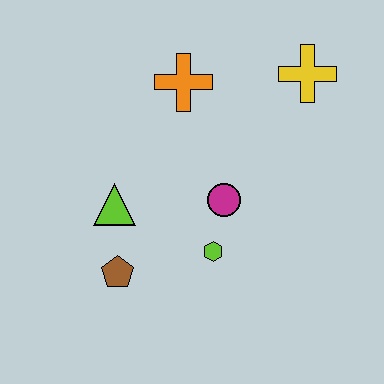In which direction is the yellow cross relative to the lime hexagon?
The yellow cross is above the lime hexagon.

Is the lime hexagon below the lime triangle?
Yes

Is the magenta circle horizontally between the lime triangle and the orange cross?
No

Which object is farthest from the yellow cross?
The brown pentagon is farthest from the yellow cross.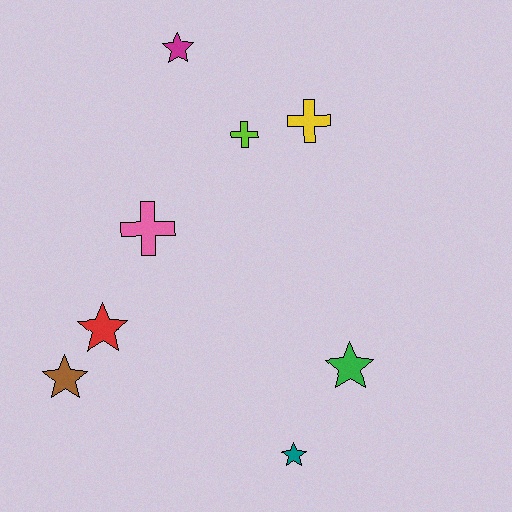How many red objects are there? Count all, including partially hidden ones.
There is 1 red object.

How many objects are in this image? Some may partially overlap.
There are 8 objects.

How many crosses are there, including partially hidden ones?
There are 3 crosses.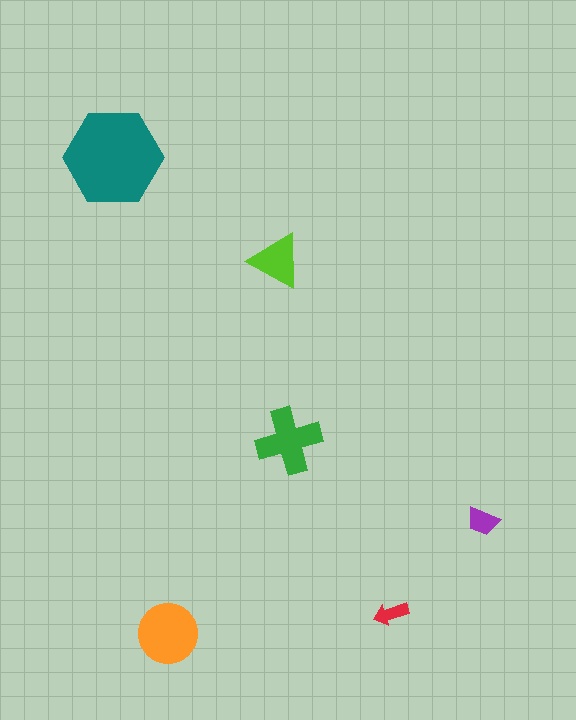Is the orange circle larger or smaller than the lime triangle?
Larger.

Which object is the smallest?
The red arrow.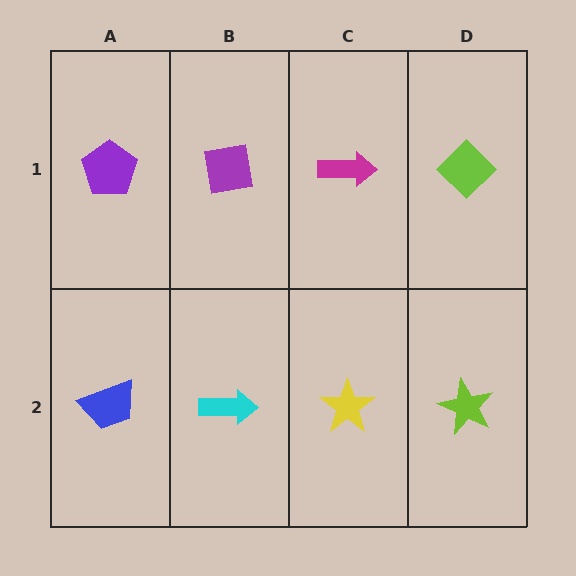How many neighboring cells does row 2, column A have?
2.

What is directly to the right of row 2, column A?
A cyan arrow.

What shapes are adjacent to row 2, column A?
A purple pentagon (row 1, column A), a cyan arrow (row 2, column B).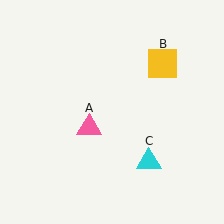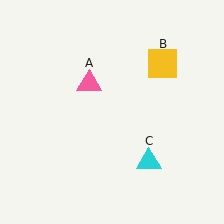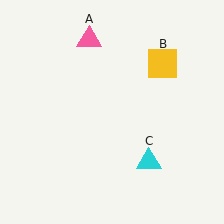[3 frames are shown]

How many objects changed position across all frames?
1 object changed position: pink triangle (object A).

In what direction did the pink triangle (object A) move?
The pink triangle (object A) moved up.